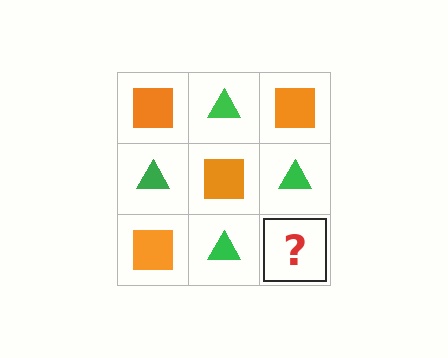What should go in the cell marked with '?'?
The missing cell should contain an orange square.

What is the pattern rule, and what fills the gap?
The rule is that it alternates orange square and green triangle in a checkerboard pattern. The gap should be filled with an orange square.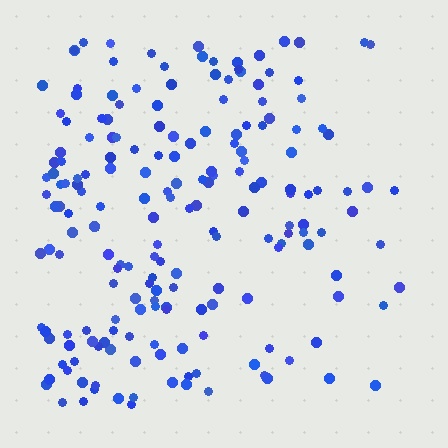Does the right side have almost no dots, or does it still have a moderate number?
Still a moderate number, just noticeably fewer than the left.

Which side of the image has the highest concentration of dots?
The left.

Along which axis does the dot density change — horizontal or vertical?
Horizontal.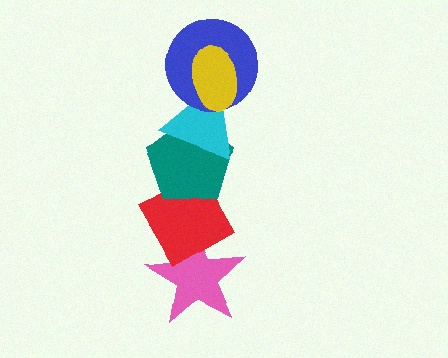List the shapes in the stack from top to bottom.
From top to bottom: the yellow ellipse, the blue circle, the cyan triangle, the teal pentagon, the red diamond, the pink star.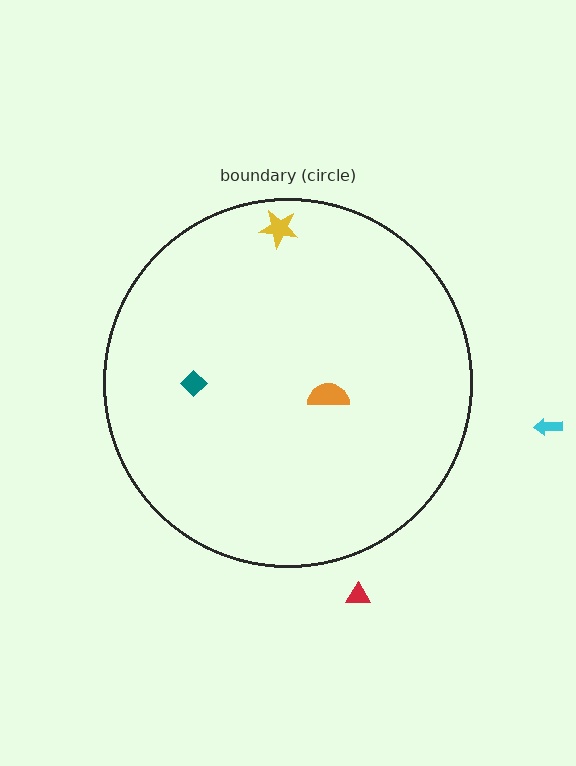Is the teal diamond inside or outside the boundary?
Inside.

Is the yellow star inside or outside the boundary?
Inside.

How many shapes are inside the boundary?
3 inside, 2 outside.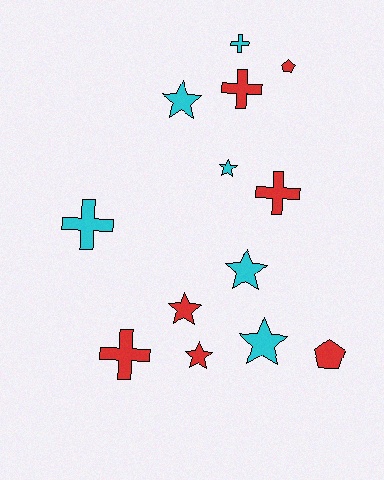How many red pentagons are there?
There are 2 red pentagons.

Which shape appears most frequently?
Star, with 6 objects.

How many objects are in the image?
There are 13 objects.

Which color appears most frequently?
Red, with 7 objects.